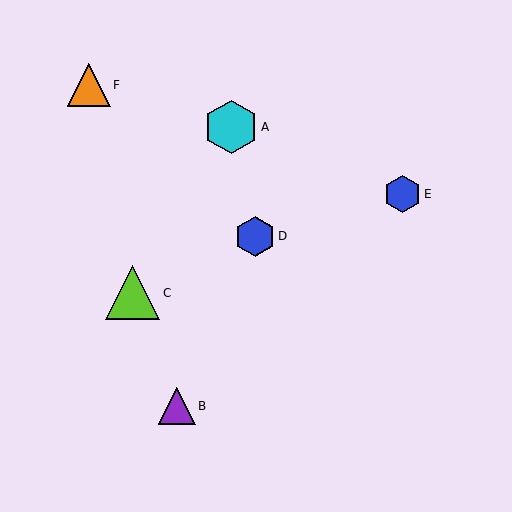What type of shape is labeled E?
Shape E is a blue hexagon.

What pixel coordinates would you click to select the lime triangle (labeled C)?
Click at (133, 293) to select the lime triangle C.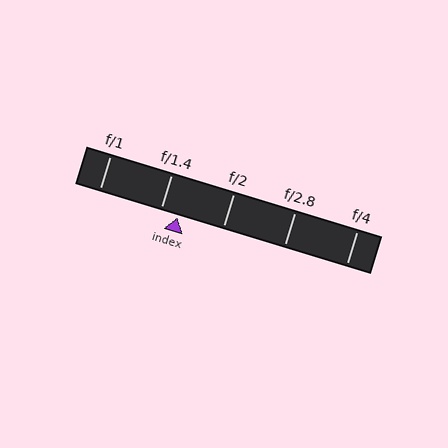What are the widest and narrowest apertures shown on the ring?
The widest aperture shown is f/1 and the narrowest is f/4.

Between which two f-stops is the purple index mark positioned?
The index mark is between f/1.4 and f/2.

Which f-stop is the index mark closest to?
The index mark is closest to f/1.4.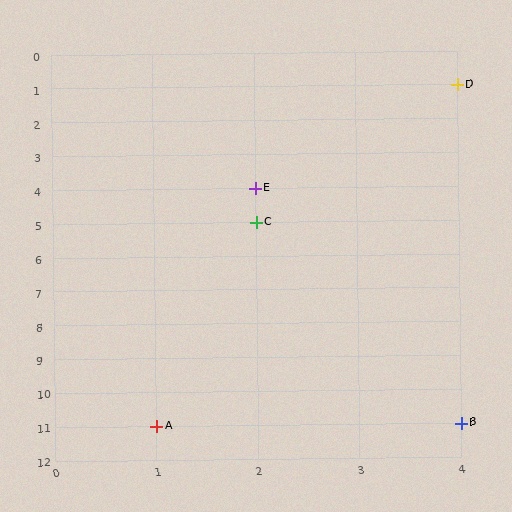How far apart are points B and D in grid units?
Points B and D are 10 rows apart.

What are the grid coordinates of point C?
Point C is at grid coordinates (2, 5).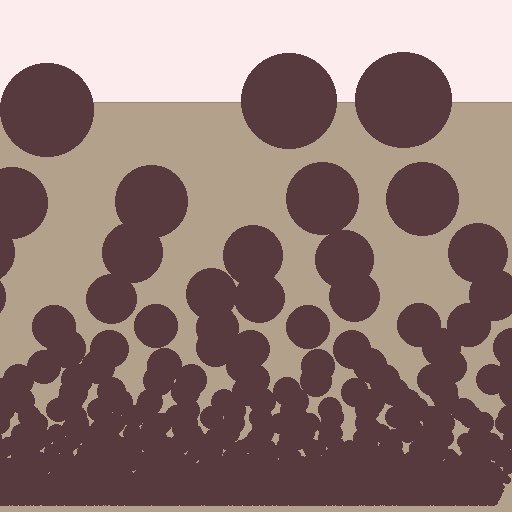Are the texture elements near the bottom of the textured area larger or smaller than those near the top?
Smaller. The gradient is inverted — elements near the bottom are smaller and denser.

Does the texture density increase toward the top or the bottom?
Density increases toward the bottom.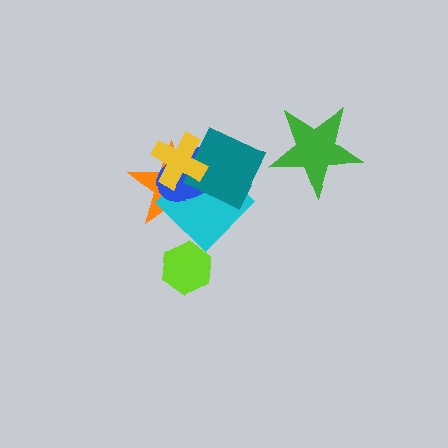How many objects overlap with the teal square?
4 objects overlap with the teal square.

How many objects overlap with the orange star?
4 objects overlap with the orange star.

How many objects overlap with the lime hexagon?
1 object overlaps with the lime hexagon.